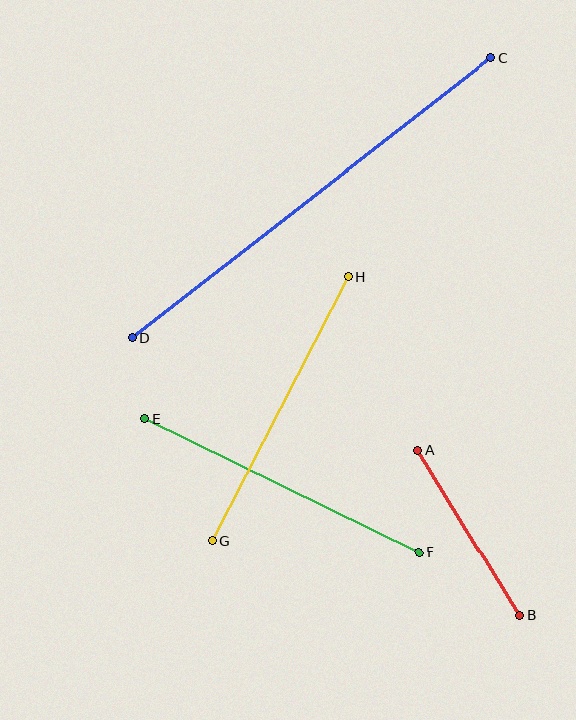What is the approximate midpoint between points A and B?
The midpoint is at approximately (469, 533) pixels.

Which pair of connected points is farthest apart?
Points C and D are farthest apart.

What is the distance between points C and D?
The distance is approximately 455 pixels.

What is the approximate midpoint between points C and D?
The midpoint is at approximately (312, 198) pixels.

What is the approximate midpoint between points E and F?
The midpoint is at approximately (282, 486) pixels.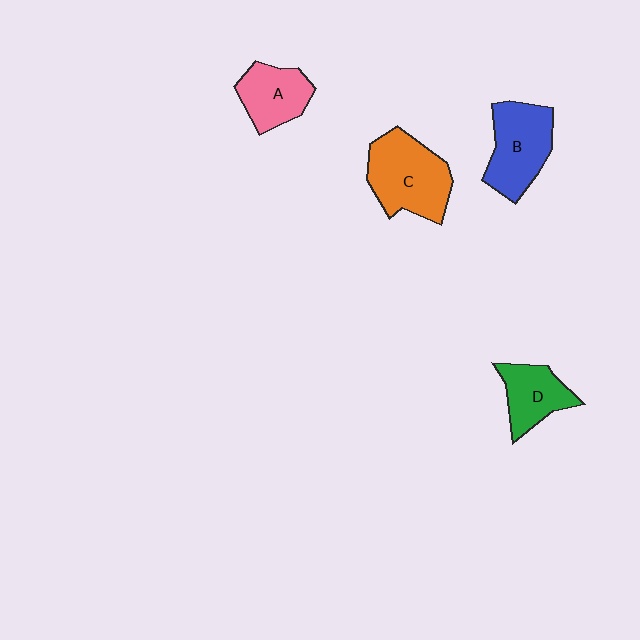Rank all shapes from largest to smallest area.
From largest to smallest: C (orange), B (blue), A (pink), D (green).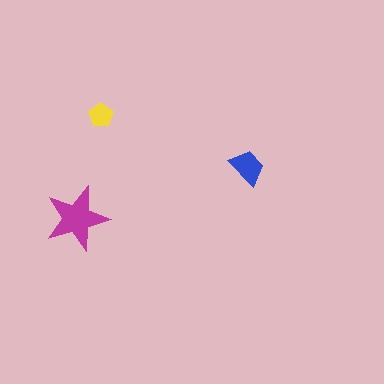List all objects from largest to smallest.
The magenta star, the blue trapezoid, the yellow pentagon.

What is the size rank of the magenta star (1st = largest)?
1st.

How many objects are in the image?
There are 3 objects in the image.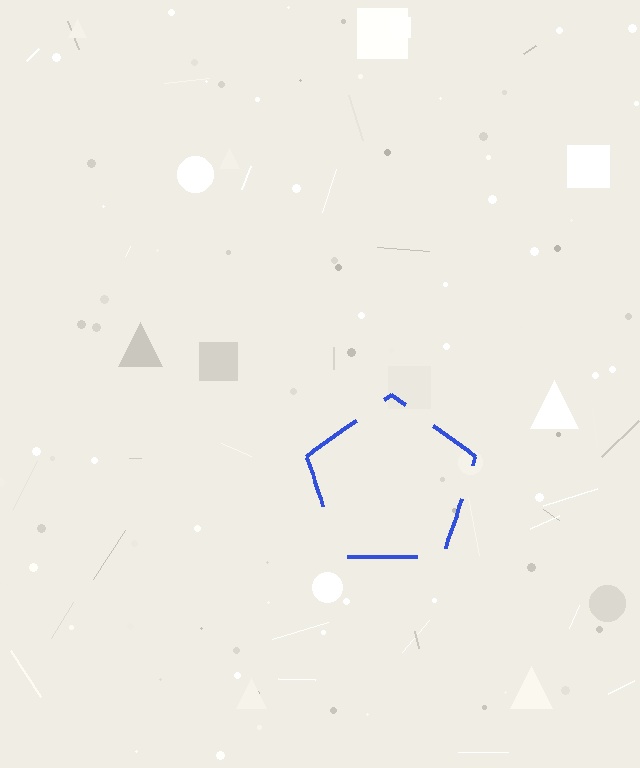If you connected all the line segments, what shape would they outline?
They would outline a pentagon.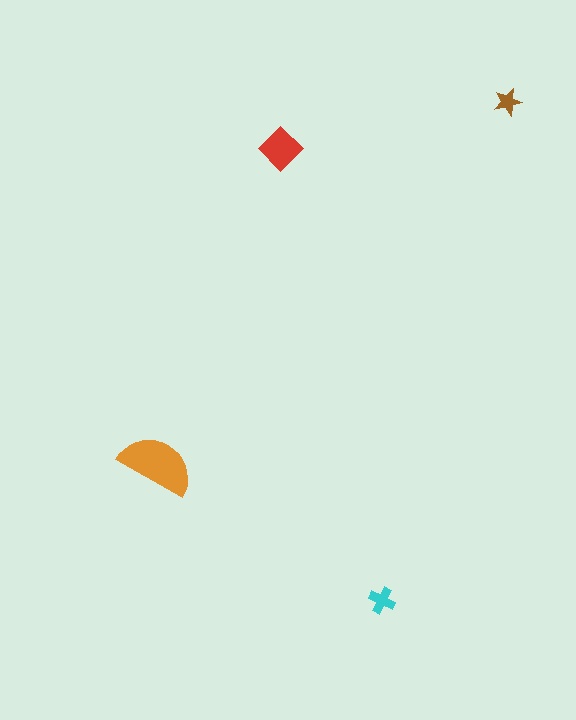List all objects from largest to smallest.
The orange semicircle, the red diamond, the cyan cross, the brown star.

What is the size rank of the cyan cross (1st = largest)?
3rd.